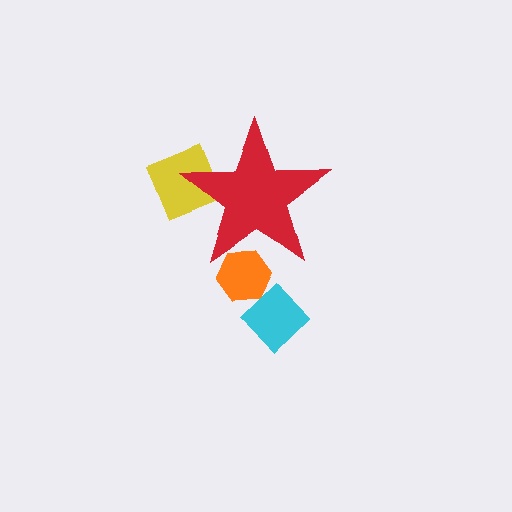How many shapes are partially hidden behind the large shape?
2 shapes are partially hidden.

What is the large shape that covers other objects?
A red star.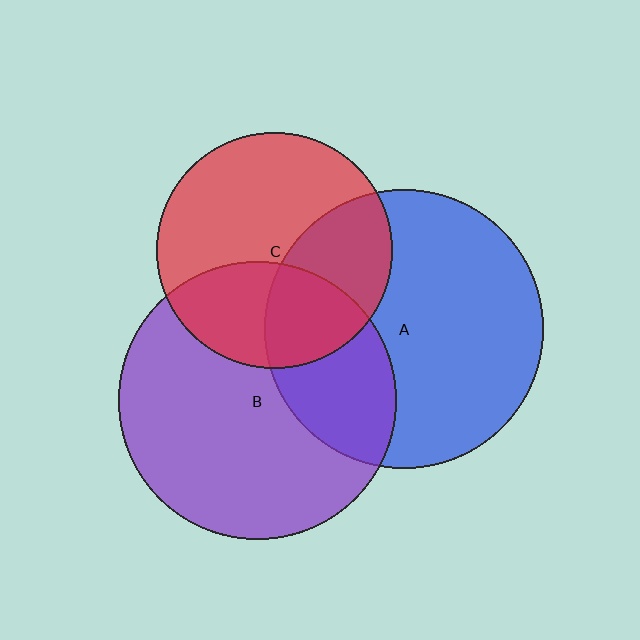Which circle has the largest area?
Circle A (blue).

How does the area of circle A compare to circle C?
Approximately 1.4 times.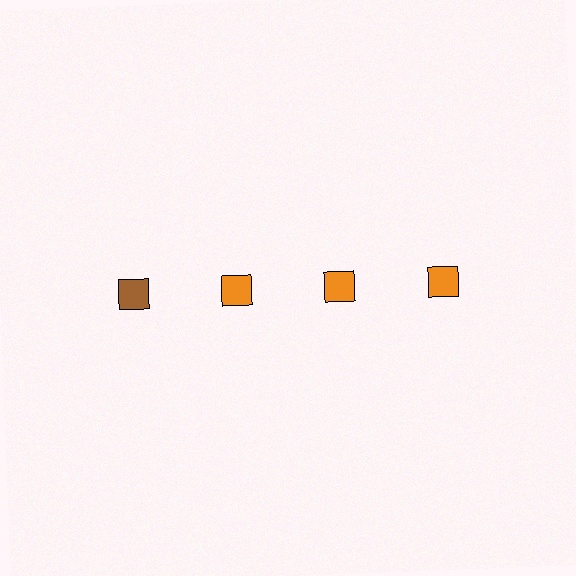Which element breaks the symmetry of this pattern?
The brown square in the top row, leftmost column breaks the symmetry. All other shapes are orange squares.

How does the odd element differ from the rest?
It has a different color: brown instead of orange.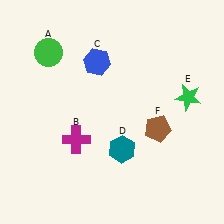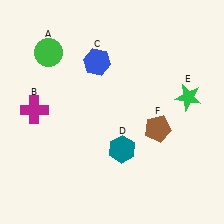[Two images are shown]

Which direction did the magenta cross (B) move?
The magenta cross (B) moved left.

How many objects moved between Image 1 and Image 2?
1 object moved between the two images.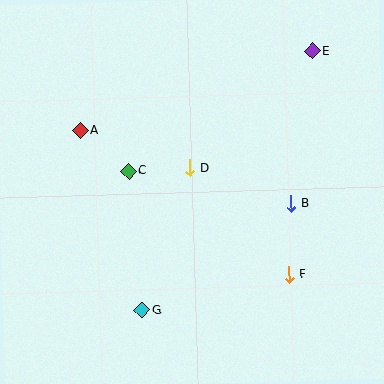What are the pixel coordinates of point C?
Point C is at (128, 171).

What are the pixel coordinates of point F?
Point F is at (289, 274).